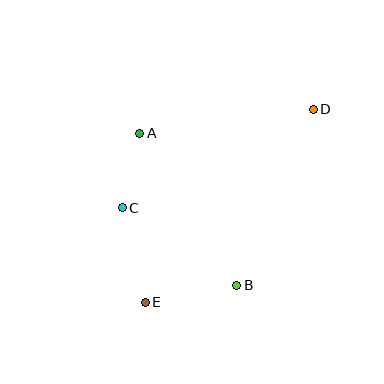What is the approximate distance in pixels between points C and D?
The distance between C and D is approximately 215 pixels.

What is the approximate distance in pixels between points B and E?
The distance between B and E is approximately 93 pixels.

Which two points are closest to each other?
Points A and C are closest to each other.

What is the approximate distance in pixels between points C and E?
The distance between C and E is approximately 97 pixels.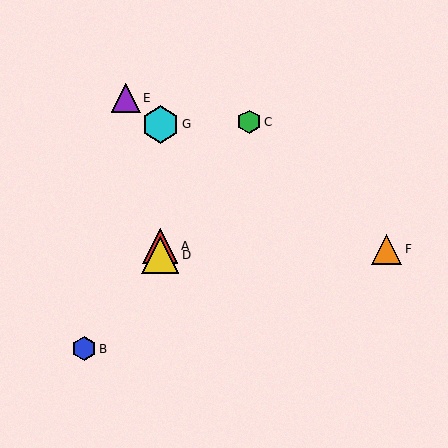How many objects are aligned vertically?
3 objects (A, D, G) are aligned vertically.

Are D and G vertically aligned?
Yes, both are at x≈160.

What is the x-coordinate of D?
Object D is at x≈160.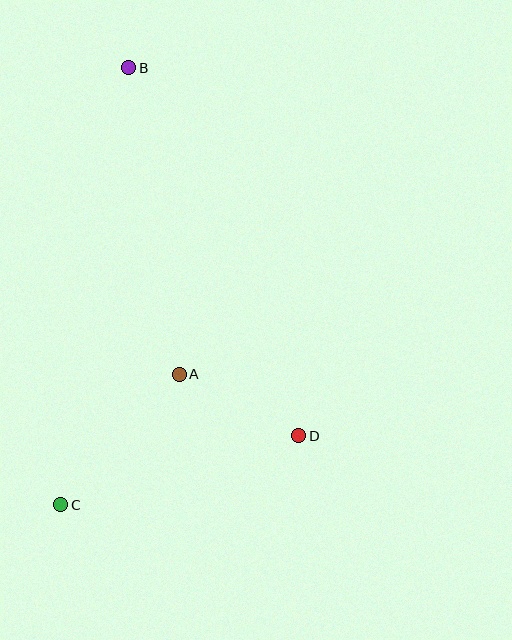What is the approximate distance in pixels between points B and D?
The distance between B and D is approximately 406 pixels.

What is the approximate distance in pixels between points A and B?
The distance between A and B is approximately 311 pixels.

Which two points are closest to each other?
Points A and D are closest to each other.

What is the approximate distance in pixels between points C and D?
The distance between C and D is approximately 248 pixels.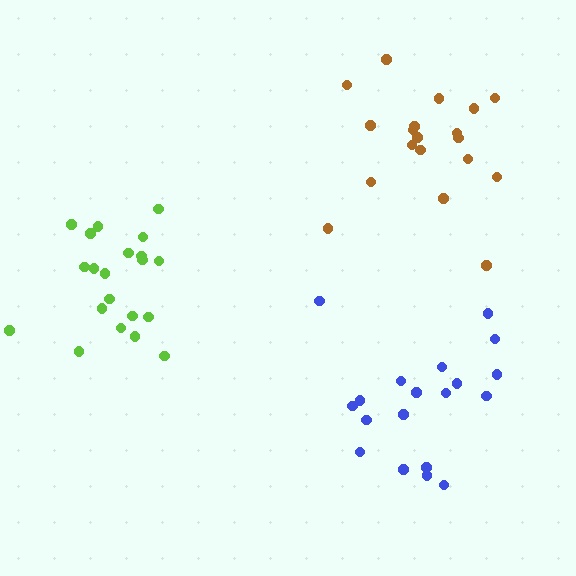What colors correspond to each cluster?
The clusters are colored: lime, brown, blue.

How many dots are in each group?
Group 1: 21 dots, Group 2: 19 dots, Group 3: 19 dots (59 total).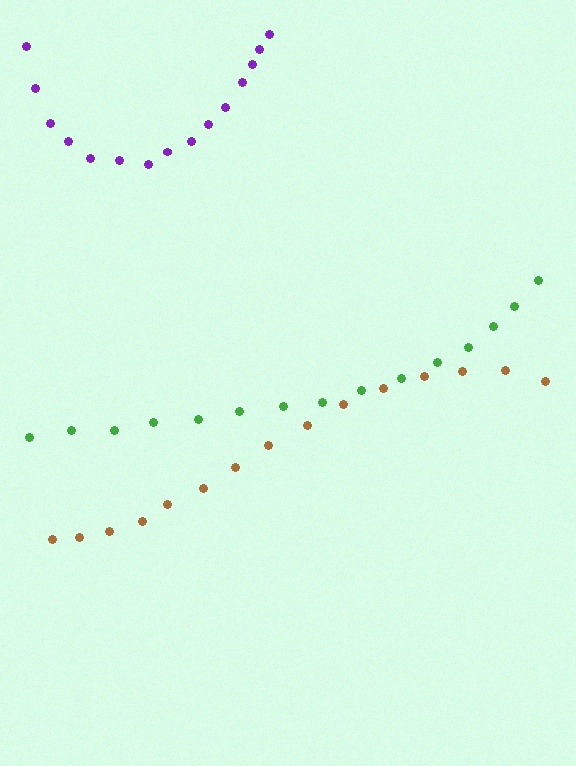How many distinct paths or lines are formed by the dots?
There are 3 distinct paths.